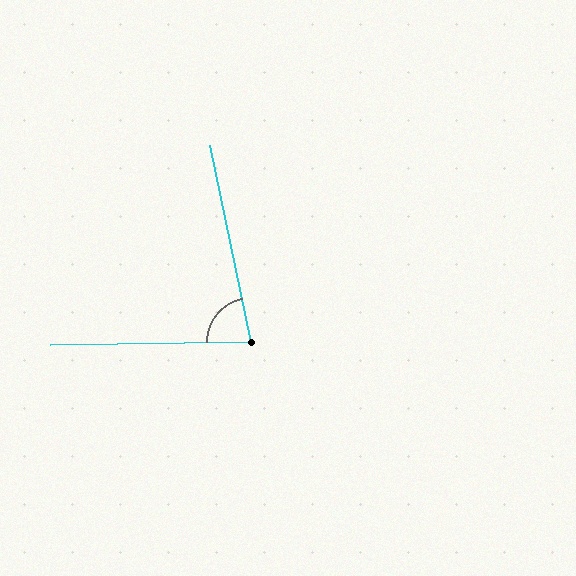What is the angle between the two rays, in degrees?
Approximately 79 degrees.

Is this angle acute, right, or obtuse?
It is acute.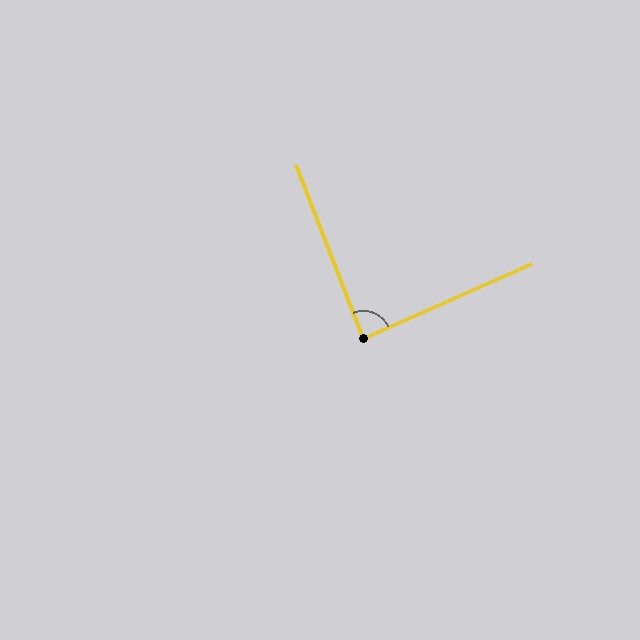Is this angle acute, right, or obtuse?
It is approximately a right angle.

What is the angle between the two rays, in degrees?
Approximately 87 degrees.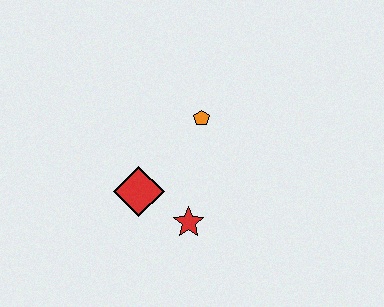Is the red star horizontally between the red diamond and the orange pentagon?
Yes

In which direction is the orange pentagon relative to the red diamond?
The orange pentagon is above the red diamond.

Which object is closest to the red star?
The red diamond is closest to the red star.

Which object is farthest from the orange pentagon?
The red star is farthest from the orange pentagon.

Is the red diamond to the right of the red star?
No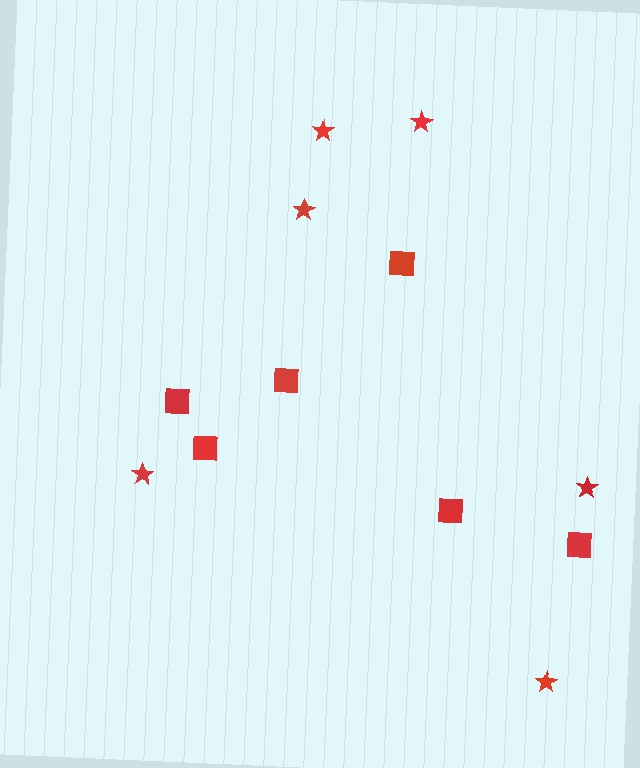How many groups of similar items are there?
There are 2 groups: one group of squares (6) and one group of stars (6).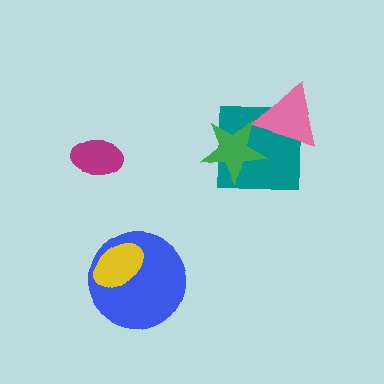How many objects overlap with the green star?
2 objects overlap with the green star.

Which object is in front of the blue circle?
The yellow ellipse is in front of the blue circle.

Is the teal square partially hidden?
Yes, it is partially covered by another shape.